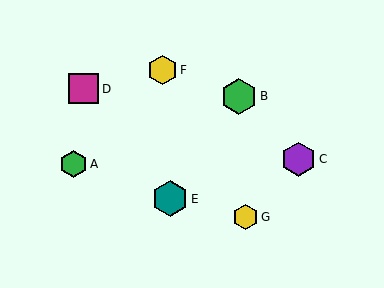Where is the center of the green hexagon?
The center of the green hexagon is at (73, 164).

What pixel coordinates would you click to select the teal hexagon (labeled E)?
Click at (170, 199) to select the teal hexagon E.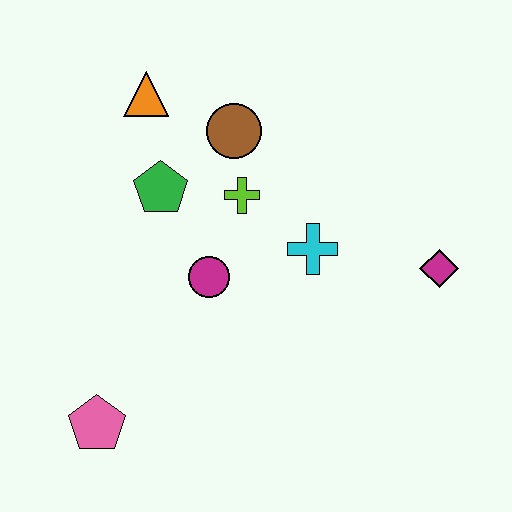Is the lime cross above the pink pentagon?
Yes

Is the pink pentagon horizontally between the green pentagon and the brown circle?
No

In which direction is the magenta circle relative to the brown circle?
The magenta circle is below the brown circle.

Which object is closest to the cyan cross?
The lime cross is closest to the cyan cross.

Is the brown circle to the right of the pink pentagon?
Yes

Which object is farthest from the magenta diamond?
The pink pentagon is farthest from the magenta diamond.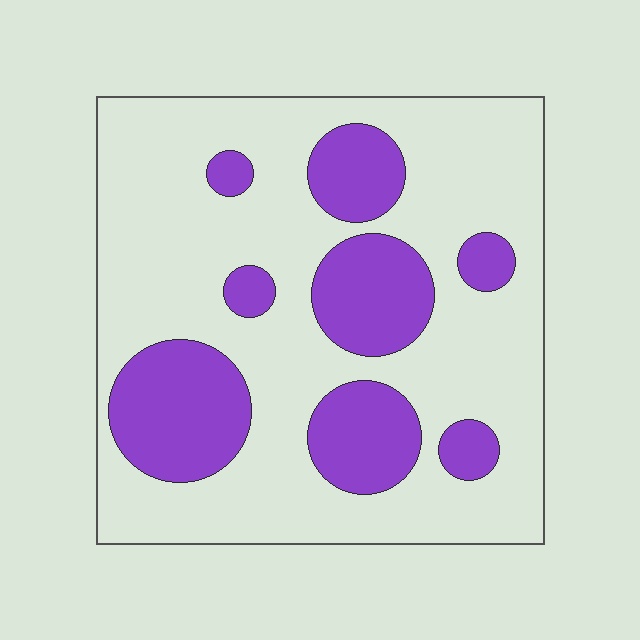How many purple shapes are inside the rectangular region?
8.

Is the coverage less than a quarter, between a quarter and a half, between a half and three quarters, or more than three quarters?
Between a quarter and a half.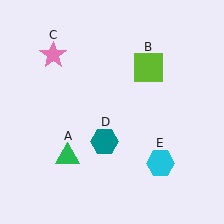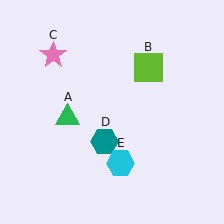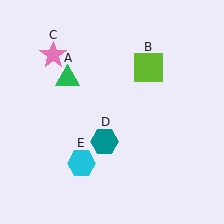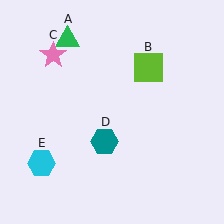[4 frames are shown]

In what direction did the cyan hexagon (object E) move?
The cyan hexagon (object E) moved left.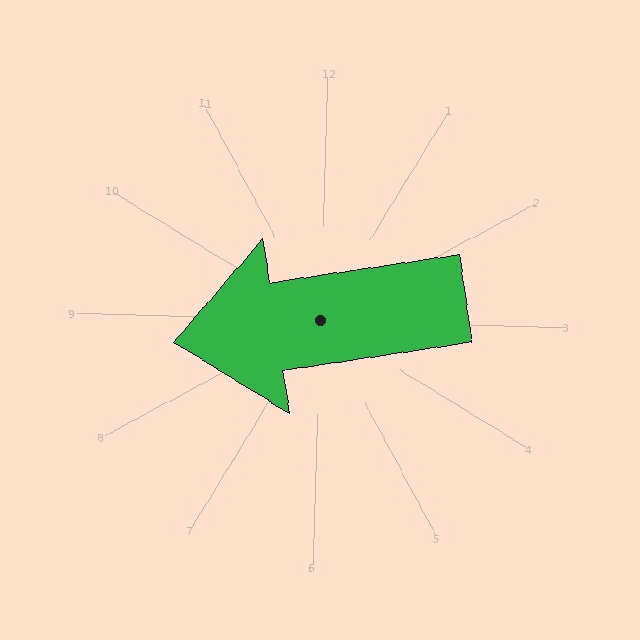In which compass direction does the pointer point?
West.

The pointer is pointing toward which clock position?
Roughly 9 o'clock.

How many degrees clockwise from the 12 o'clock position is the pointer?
Approximately 260 degrees.